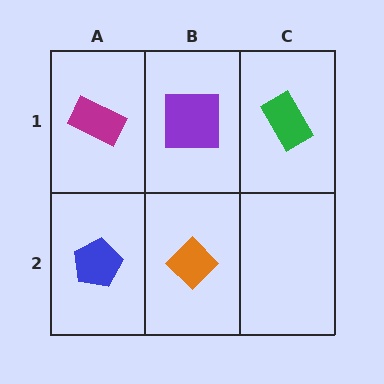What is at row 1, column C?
A green rectangle.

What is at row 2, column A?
A blue pentagon.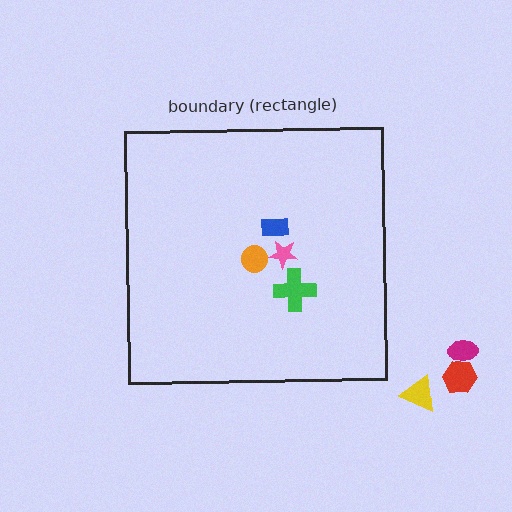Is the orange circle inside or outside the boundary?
Inside.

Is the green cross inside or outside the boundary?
Inside.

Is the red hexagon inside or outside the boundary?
Outside.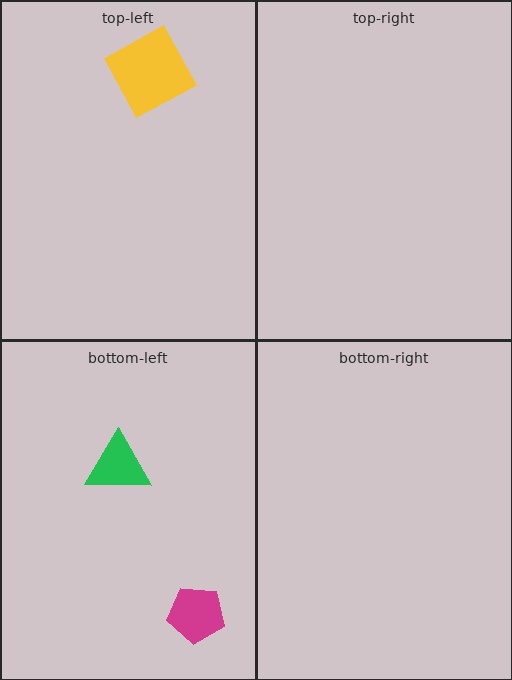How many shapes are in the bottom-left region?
2.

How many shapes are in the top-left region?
1.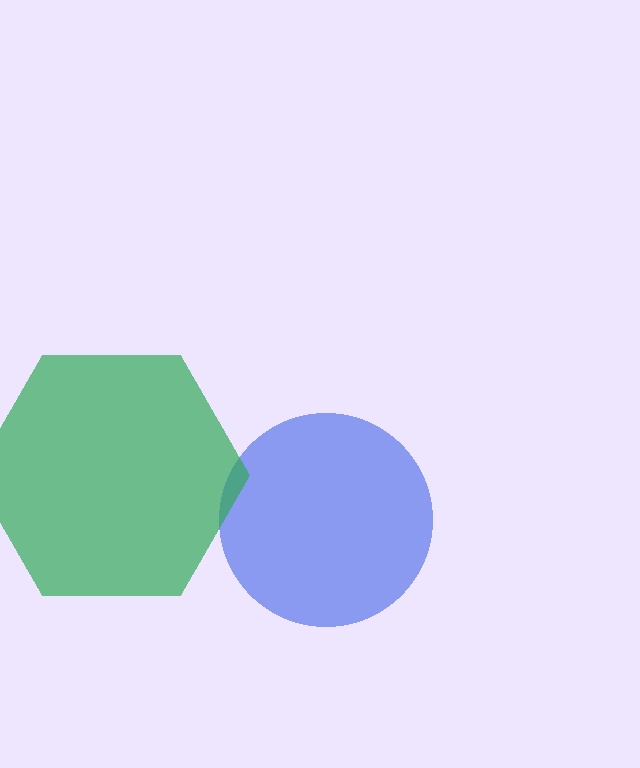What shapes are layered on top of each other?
The layered shapes are: a blue circle, a green hexagon.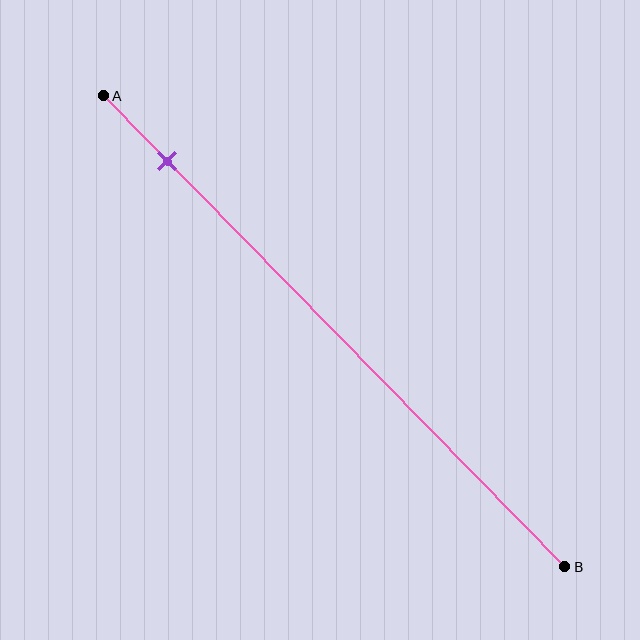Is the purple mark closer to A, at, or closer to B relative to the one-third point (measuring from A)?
The purple mark is closer to point A than the one-third point of segment AB.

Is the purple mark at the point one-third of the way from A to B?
No, the mark is at about 15% from A, not at the 33% one-third point.